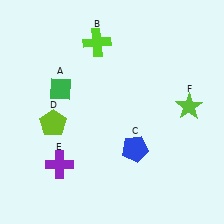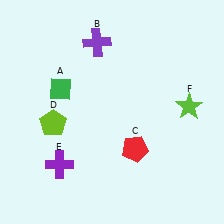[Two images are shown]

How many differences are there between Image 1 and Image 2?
There are 2 differences between the two images.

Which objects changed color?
B changed from lime to purple. C changed from blue to red.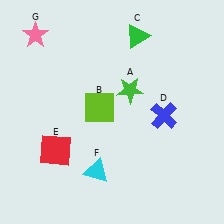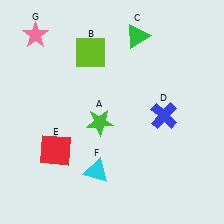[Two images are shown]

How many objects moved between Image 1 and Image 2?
2 objects moved between the two images.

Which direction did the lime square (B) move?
The lime square (B) moved up.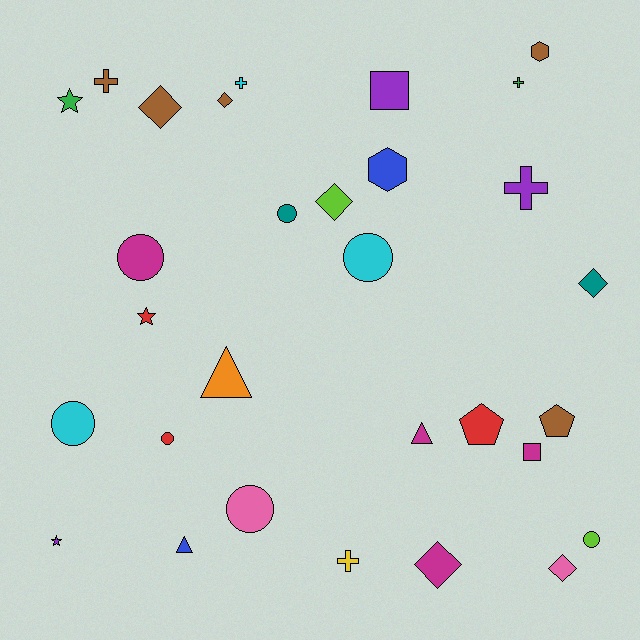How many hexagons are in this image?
There are 2 hexagons.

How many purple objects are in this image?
There are 3 purple objects.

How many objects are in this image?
There are 30 objects.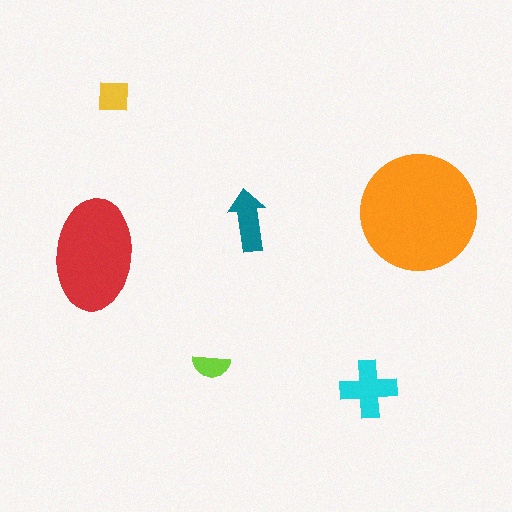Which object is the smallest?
The lime semicircle.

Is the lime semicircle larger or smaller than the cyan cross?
Smaller.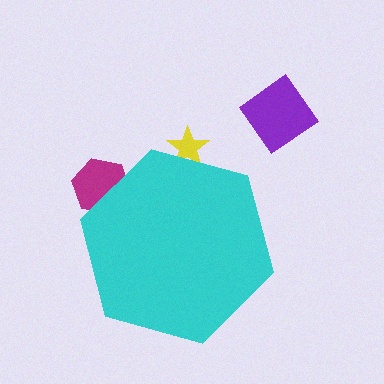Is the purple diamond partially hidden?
No, the purple diamond is fully visible.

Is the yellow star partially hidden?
Yes, the yellow star is partially hidden behind the cyan hexagon.